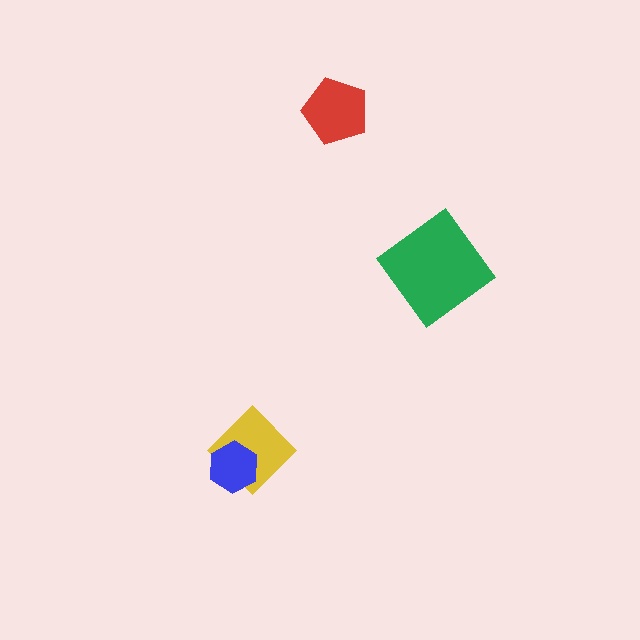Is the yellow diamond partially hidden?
Yes, it is partially covered by another shape.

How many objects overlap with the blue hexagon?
1 object overlaps with the blue hexagon.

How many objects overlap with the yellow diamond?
1 object overlaps with the yellow diamond.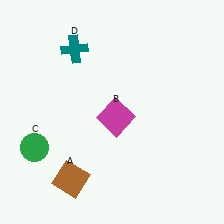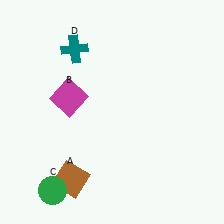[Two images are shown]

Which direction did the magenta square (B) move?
The magenta square (B) moved left.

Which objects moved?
The objects that moved are: the magenta square (B), the green circle (C).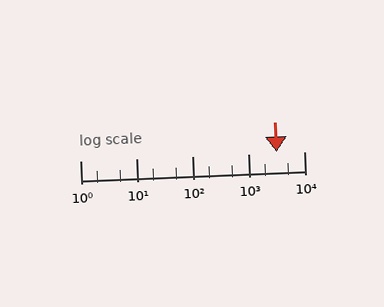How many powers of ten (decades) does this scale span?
The scale spans 4 decades, from 1 to 10000.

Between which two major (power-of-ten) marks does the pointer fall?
The pointer is between 1000 and 10000.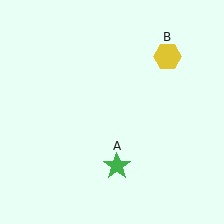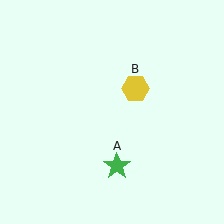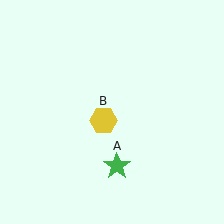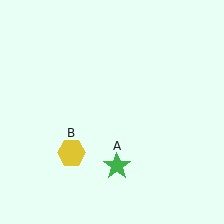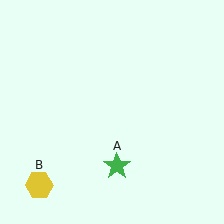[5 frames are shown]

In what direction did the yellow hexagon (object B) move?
The yellow hexagon (object B) moved down and to the left.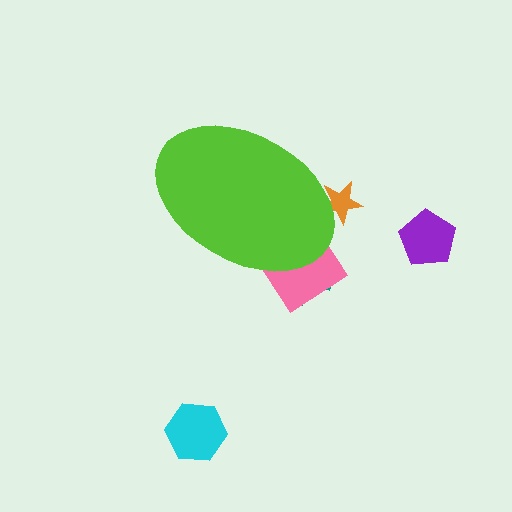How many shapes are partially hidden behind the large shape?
3 shapes are partially hidden.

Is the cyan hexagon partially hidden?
No, the cyan hexagon is fully visible.